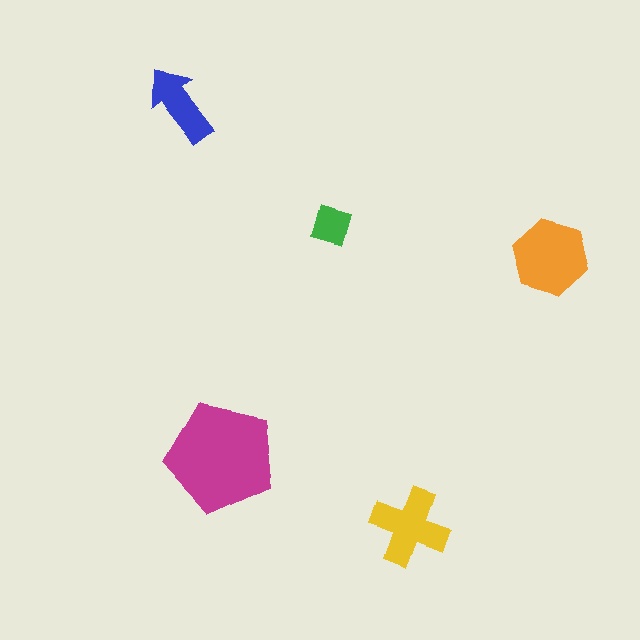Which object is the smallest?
The green diamond.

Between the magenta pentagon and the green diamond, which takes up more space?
The magenta pentagon.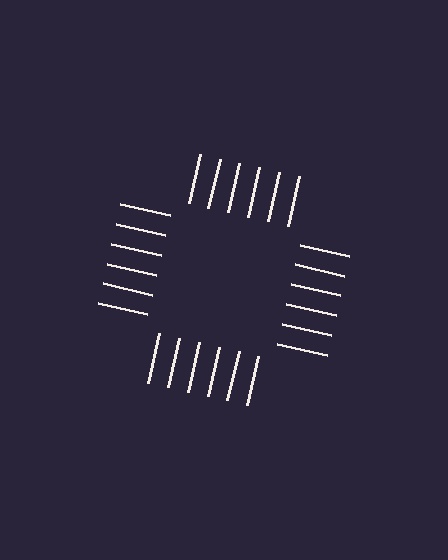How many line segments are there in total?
24 — 6 along each of the 4 edges.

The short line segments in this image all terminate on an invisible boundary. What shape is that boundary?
An illusory square — the line segments terminate on its edges but no continuous stroke is drawn.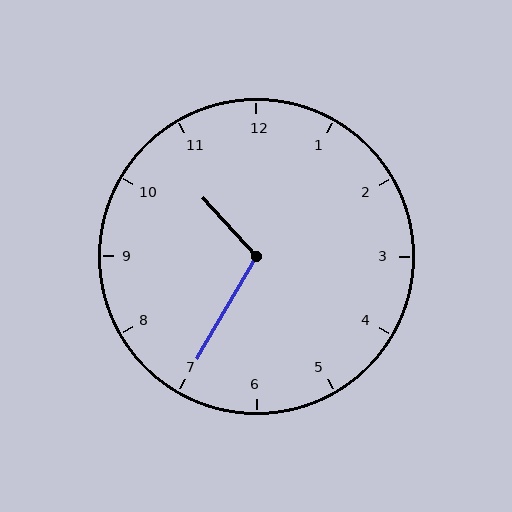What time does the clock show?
10:35.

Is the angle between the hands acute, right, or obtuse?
It is obtuse.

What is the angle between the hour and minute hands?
Approximately 108 degrees.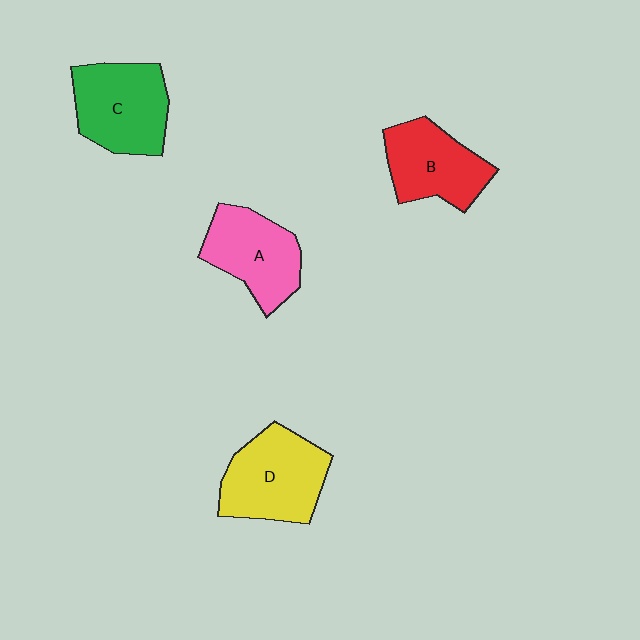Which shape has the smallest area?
Shape B (red).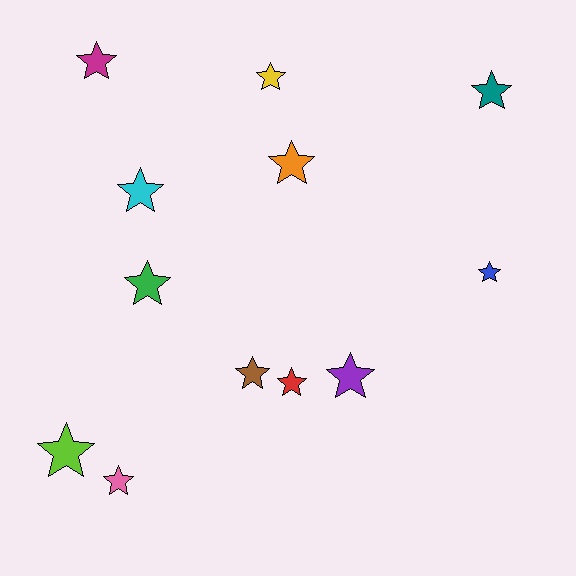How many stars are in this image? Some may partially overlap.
There are 12 stars.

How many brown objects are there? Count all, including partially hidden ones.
There is 1 brown object.